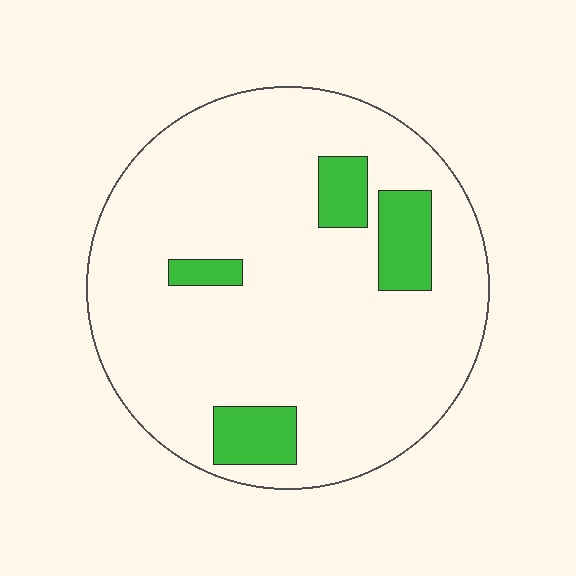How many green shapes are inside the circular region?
4.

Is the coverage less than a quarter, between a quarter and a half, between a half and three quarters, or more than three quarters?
Less than a quarter.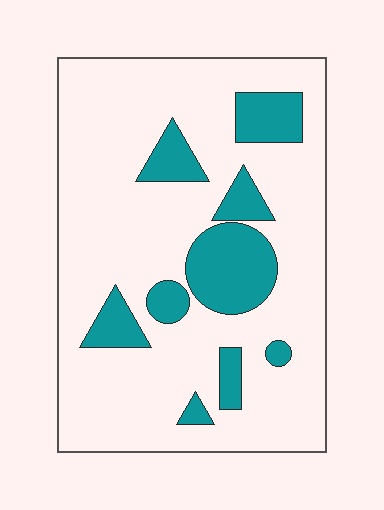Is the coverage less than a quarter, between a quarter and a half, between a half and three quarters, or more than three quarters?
Less than a quarter.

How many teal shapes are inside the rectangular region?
9.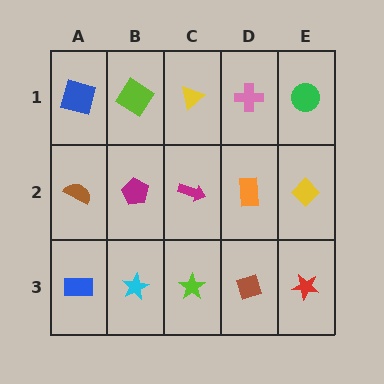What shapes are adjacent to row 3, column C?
A magenta arrow (row 2, column C), a cyan star (row 3, column B), a brown diamond (row 3, column D).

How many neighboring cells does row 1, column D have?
3.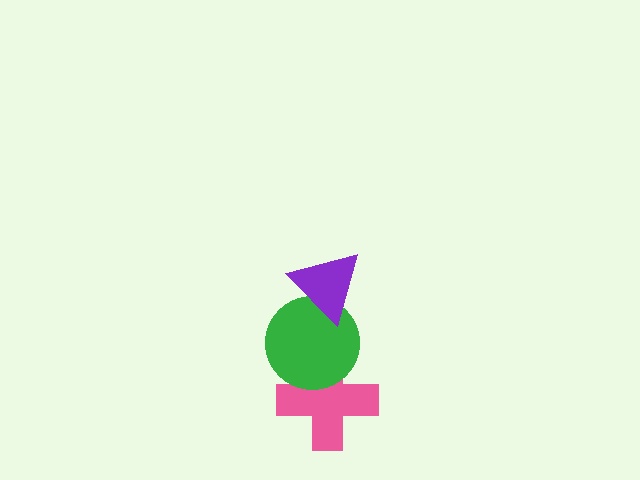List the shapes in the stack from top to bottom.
From top to bottom: the purple triangle, the green circle, the pink cross.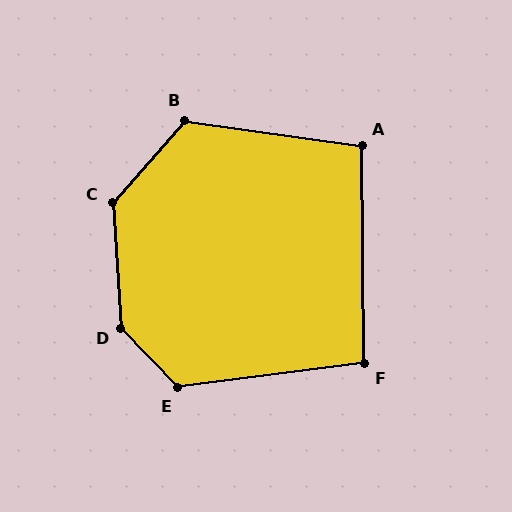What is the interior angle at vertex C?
Approximately 135 degrees (obtuse).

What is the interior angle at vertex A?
Approximately 99 degrees (obtuse).